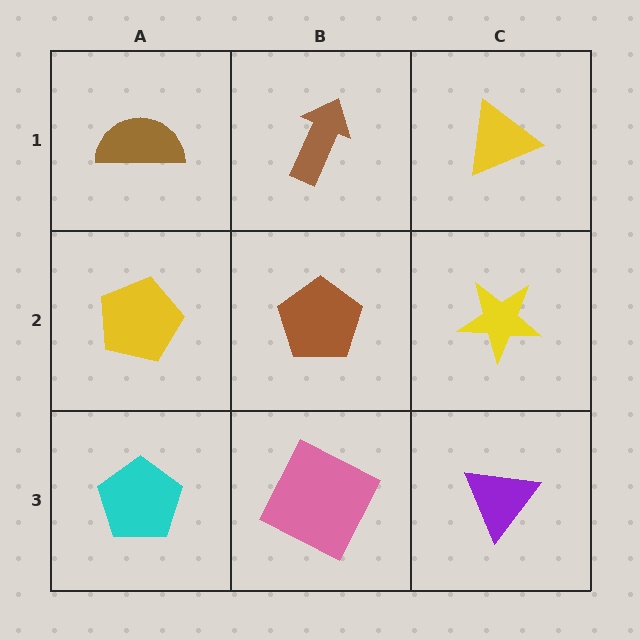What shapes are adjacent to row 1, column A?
A yellow pentagon (row 2, column A), a brown arrow (row 1, column B).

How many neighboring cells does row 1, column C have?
2.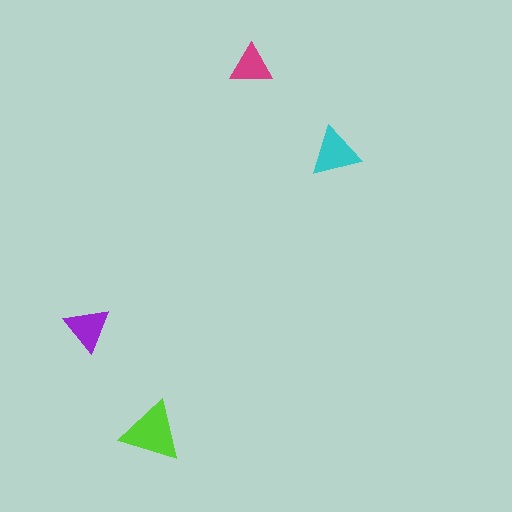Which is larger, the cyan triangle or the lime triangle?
The lime one.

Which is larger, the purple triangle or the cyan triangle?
The cyan one.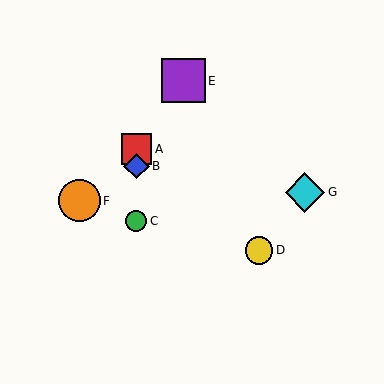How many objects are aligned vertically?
3 objects (A, B, C) are aligned vertically.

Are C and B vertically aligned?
Yes, both are at x≈136.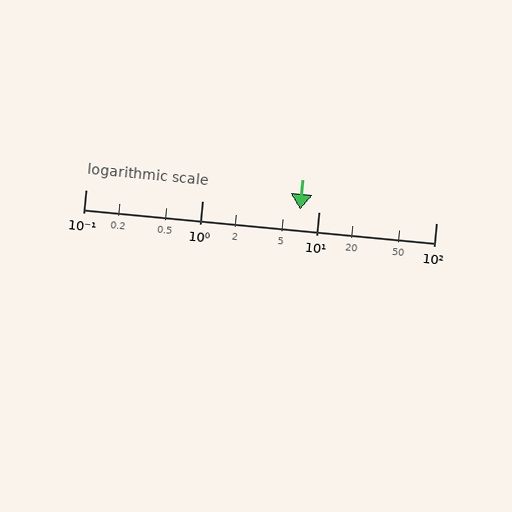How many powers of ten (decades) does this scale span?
The scale spans 3 decades, from 0.1 to 100.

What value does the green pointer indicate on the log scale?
The pointer indicates approximately 6.9.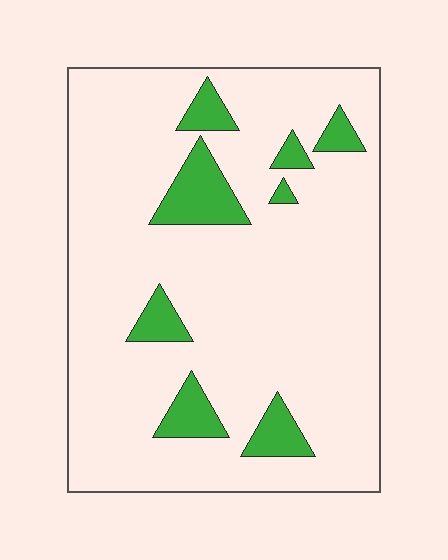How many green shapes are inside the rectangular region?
8.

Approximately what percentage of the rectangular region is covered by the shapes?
Approximately 10%.